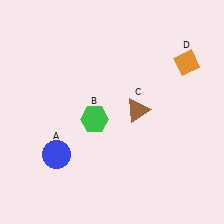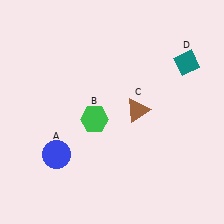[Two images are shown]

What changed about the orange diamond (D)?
In Image 1, D is orange. In Image 2, it changed to teal.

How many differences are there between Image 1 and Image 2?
There is 1 difference between the two images.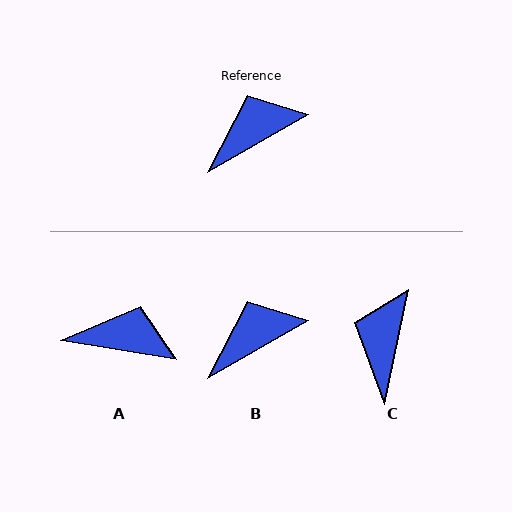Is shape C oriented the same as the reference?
No, it is off by about 48 degrees.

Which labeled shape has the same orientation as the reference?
B.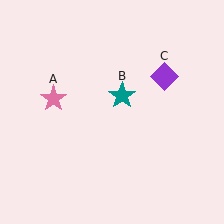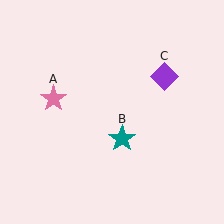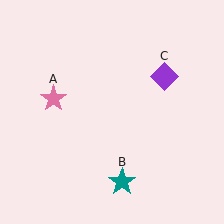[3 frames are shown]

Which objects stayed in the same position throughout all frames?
Pink star (object A) and purple diamond (object C) remained stationary.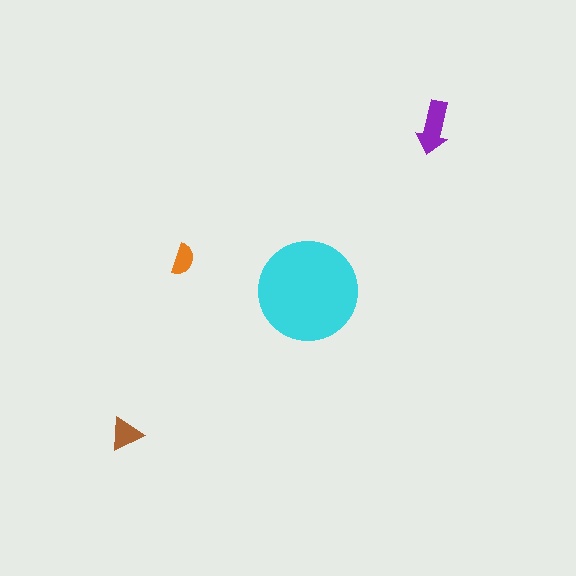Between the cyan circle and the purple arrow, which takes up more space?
The cyan circle.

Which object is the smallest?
The orange semicircle.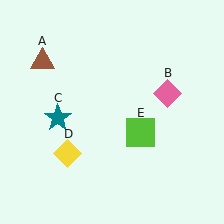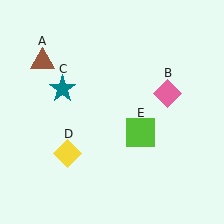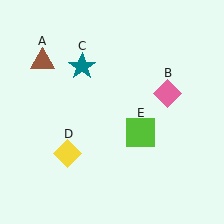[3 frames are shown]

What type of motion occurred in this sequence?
The teal star (object C) rotated clockwise around the center of the scene.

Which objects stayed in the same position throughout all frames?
Brown triangle (object A) and pink diamond (object B) and yellow diamond (object D) and lime square (object E) remained stationary.